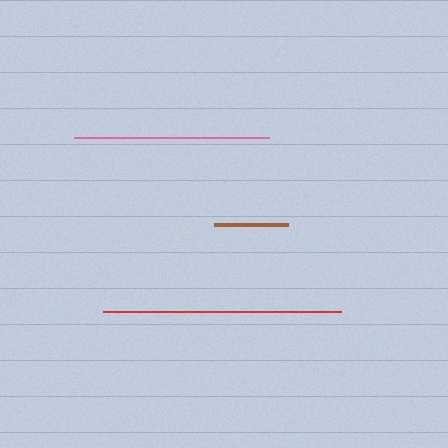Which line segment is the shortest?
The brown line is the shortest at approximately 75 pixels.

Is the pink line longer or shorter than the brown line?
The pink line is longer than the brown line.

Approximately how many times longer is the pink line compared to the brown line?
The pink line is approximately 2.6 times the length of the brown line.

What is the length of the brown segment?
The brown segment is approximately 75 pixels long.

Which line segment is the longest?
The red line is the longest at approximately 238 pixels.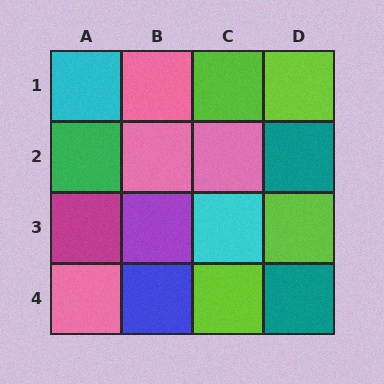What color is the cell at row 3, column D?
Lime.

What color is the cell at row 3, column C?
Cyan.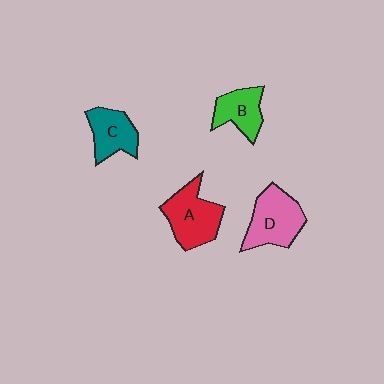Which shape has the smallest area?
Shape B (green).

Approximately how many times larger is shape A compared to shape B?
Approximately 1.4 times.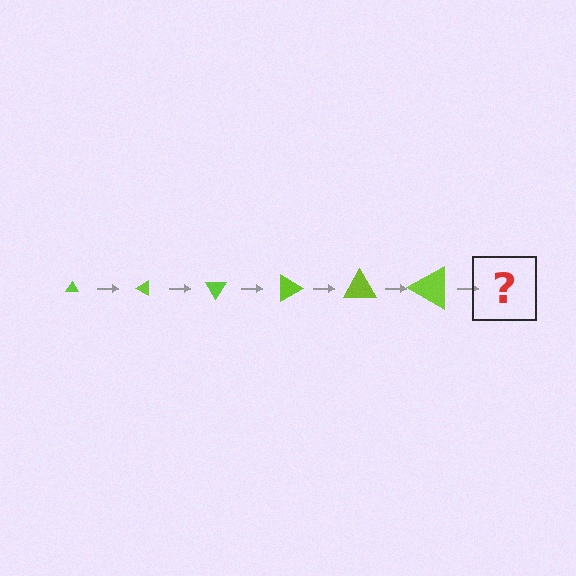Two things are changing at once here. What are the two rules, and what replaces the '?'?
The two rules are that the triangle grows larger each step and it rotates 30 degrees each step. The '?' should be a triangle, larger than the previous one and rotated 180 degrees from the start.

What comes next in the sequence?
The next element should be a triangle, larger than the previous one and rotated 180 degrees from the start.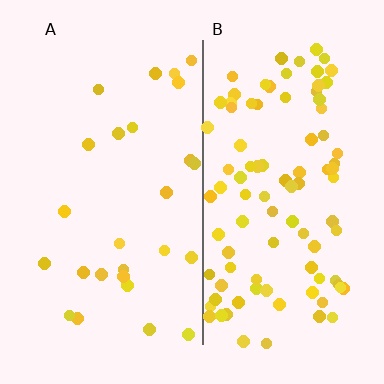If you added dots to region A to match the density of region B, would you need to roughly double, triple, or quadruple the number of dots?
Approximately quadruple.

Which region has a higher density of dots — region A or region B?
B (the right).